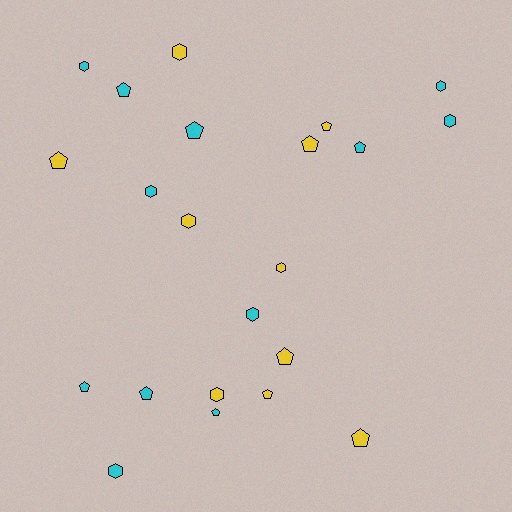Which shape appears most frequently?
Pentagon, with 12 objects.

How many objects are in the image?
There are 22 objects.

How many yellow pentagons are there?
There are 6 yellow pentagons.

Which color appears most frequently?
Cyan, with 12 objects.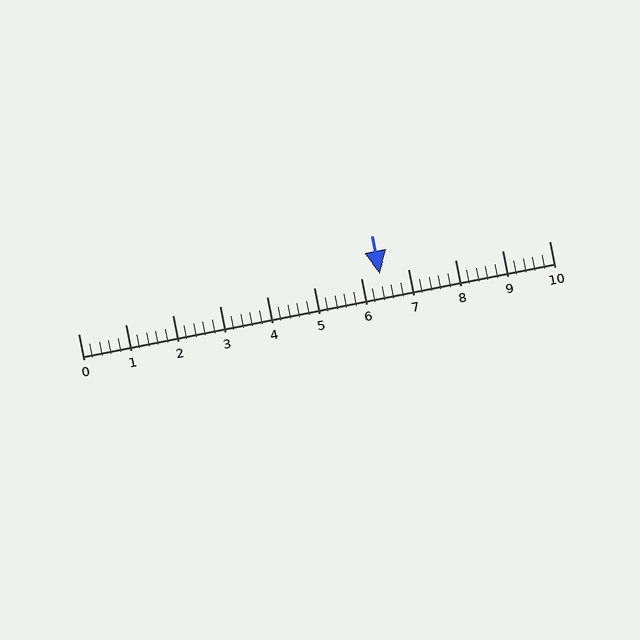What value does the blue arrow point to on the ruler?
The blue arrow points to approximately 6.4.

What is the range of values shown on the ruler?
The ruler shows values from 0 to 10.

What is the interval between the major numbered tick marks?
The major tick marks are spaced 1 units apart.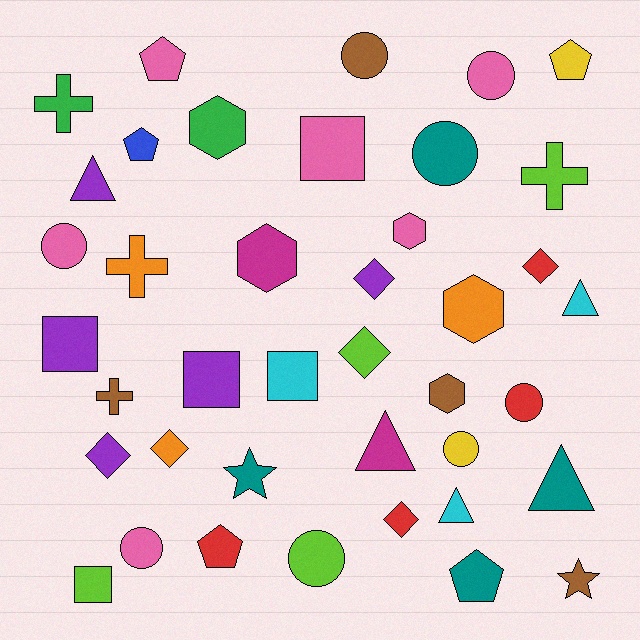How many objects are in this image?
There are 40 objects.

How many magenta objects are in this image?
There are 2 magenta objects.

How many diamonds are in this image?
There are 6 diamonds.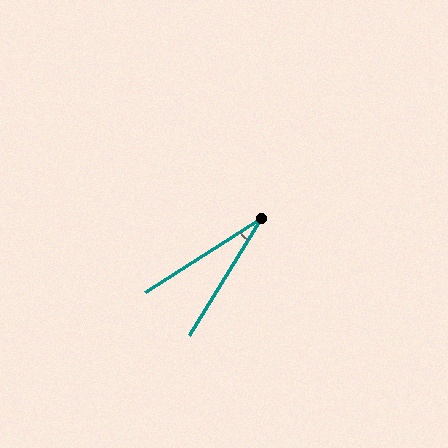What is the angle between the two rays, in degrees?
Approximately 26 degrees.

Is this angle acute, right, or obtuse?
It is acute.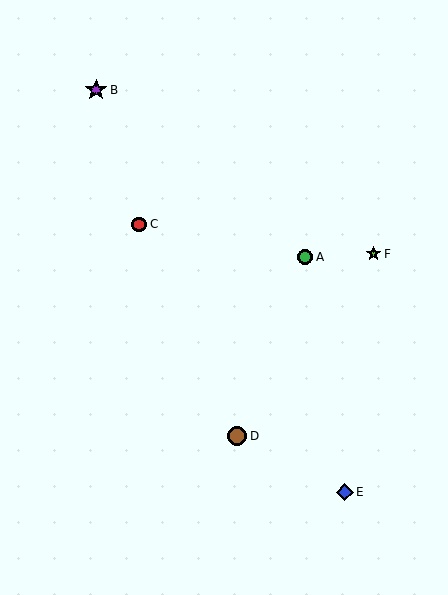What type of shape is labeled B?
Shape B is a purple star.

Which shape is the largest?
The purple star (labeled B) is the largest.